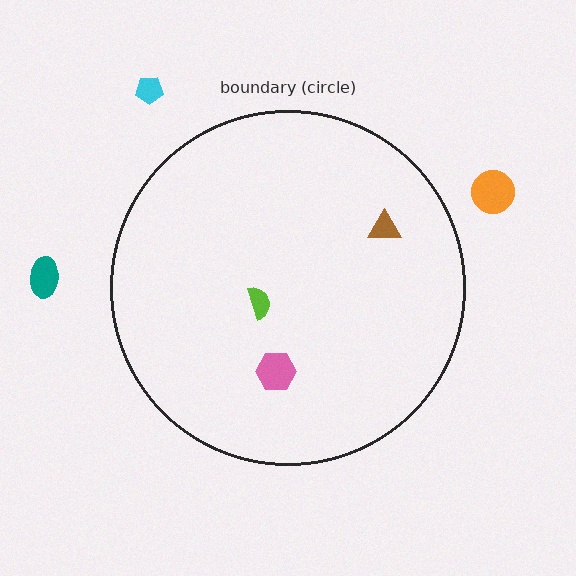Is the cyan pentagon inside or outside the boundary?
Outside.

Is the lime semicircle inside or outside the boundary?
Inside.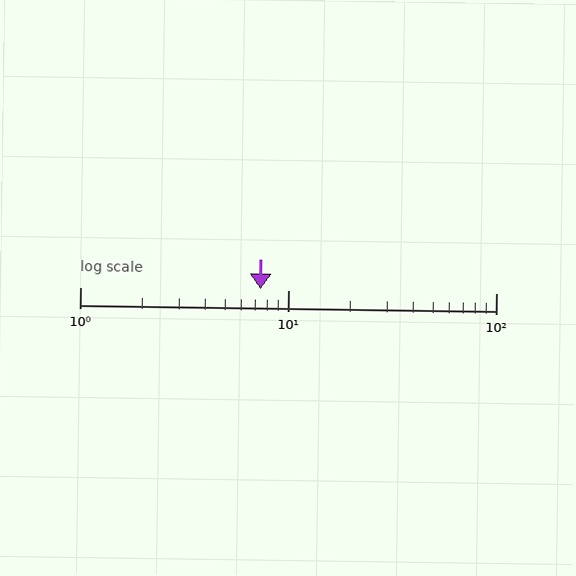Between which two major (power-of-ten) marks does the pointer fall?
The pointer is between 1 and 10.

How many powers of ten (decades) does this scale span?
The scale spans 2 decades, from 1 to 100.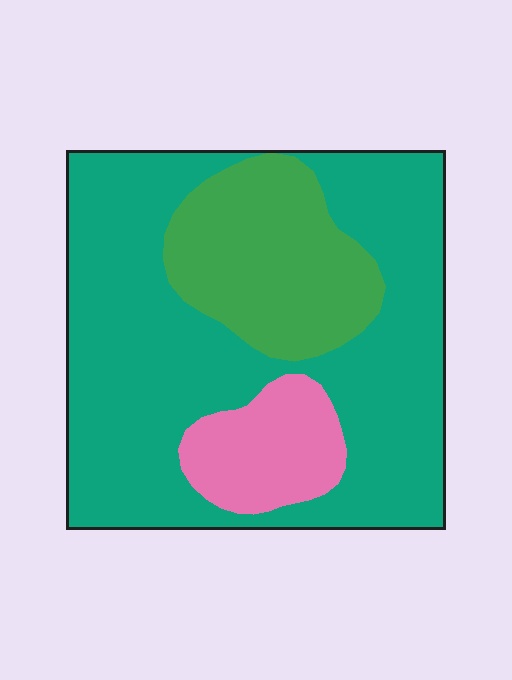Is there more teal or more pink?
Teal.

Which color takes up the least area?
Pink, at roughly 10%.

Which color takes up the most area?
Teal, at roughly 65%.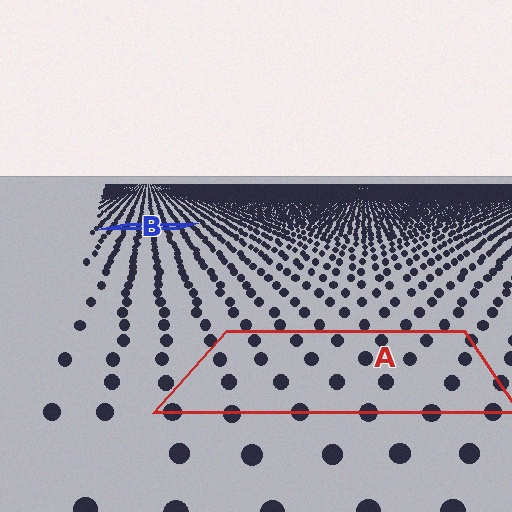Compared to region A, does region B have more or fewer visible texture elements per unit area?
Region B has more texture elements per unit area — they are packed more densely because it is farther away.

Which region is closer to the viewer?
Region A is closer. The texture elements there are larger and more spread out.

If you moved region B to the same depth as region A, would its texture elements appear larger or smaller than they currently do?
They would appear larger. At a closer depth, the same texture elements are projected at a bigger on-screen size.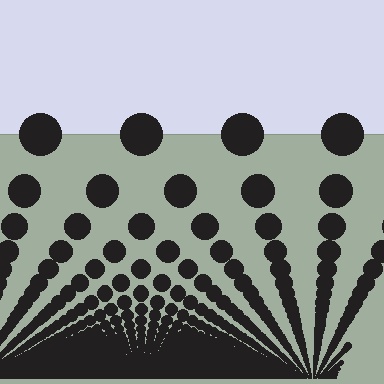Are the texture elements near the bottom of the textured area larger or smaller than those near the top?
Smaller. The gradient is inverted — elements near the bottom are smaller and denser.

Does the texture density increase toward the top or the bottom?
Density increases toward the bottom.